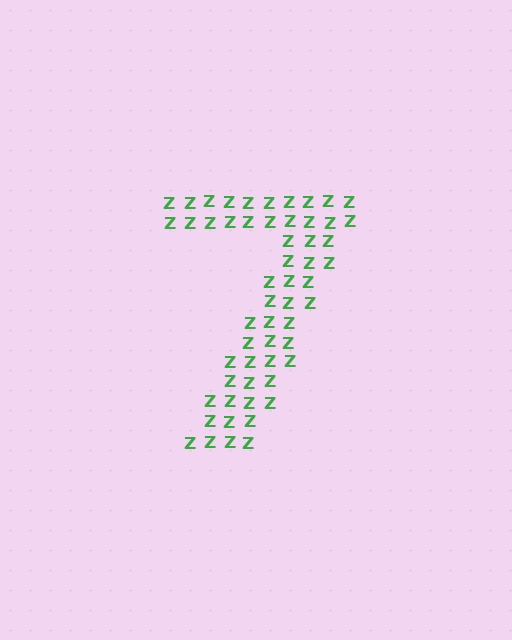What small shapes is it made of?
It is made of small letter Z's.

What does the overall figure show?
The overall figure shows the digit 7.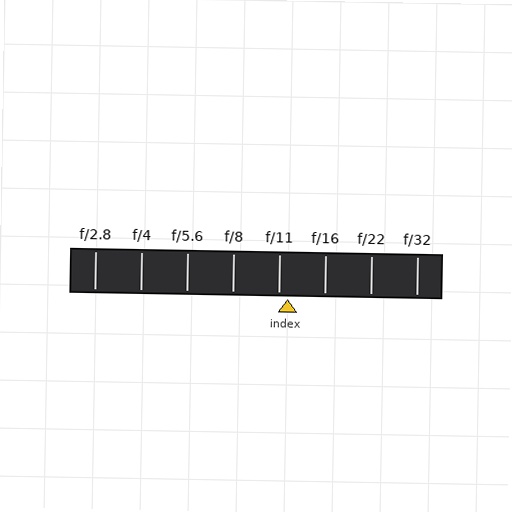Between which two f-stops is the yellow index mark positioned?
The index mark is between f/11 and f/16.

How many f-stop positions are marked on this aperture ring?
There are 8 f-stop positions marked.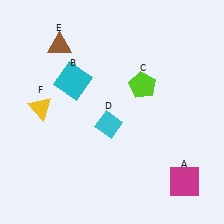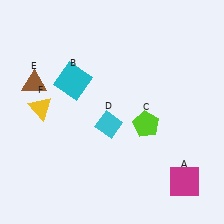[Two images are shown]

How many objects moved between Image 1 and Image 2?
2 objects moved between the two images.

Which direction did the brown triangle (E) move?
The brown triangle (E) moved down.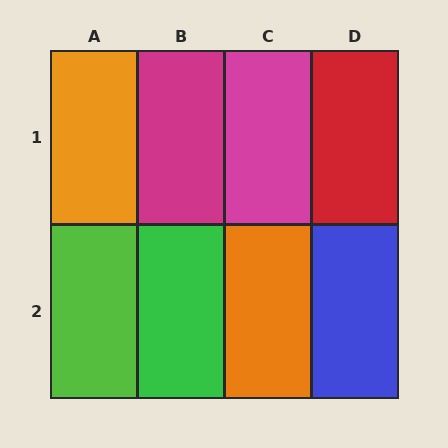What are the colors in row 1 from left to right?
Orange, magenta, magenta, red.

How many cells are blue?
1 cell is blue.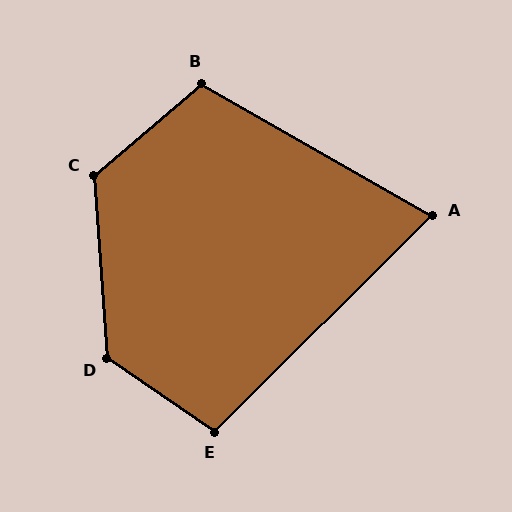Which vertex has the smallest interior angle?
A, at approximately 75 degrees.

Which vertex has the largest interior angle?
D, at approximately 128 degrees.